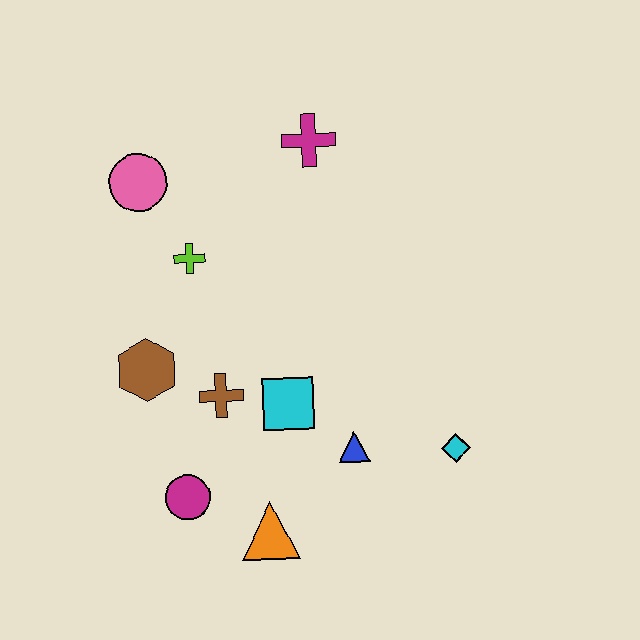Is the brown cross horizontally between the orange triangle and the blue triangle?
No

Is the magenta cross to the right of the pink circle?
Yes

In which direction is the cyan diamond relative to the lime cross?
The cyan diamond is to the right of the lime cross.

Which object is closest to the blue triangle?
The cyan square is closest to the blue triangle.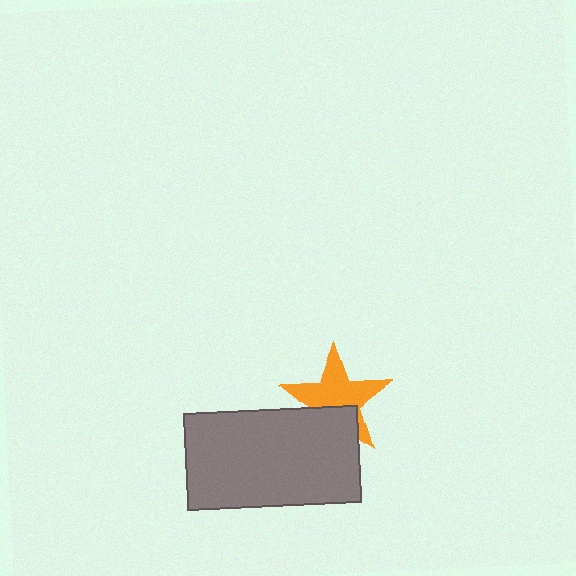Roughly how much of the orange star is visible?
Most of it is visible (roughly 67%).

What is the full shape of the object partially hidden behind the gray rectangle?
The partially hidden object is an orange star.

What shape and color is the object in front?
The object in front is a gray rectangle.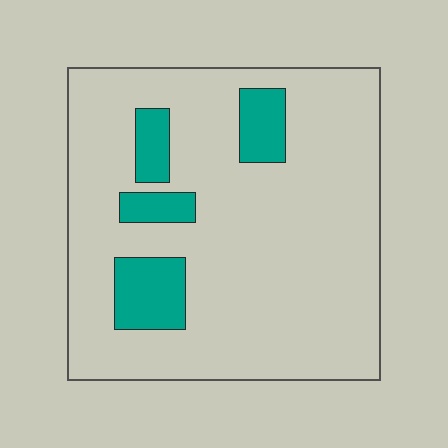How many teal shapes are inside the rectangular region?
4.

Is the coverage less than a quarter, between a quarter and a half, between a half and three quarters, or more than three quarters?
Less than a quarter.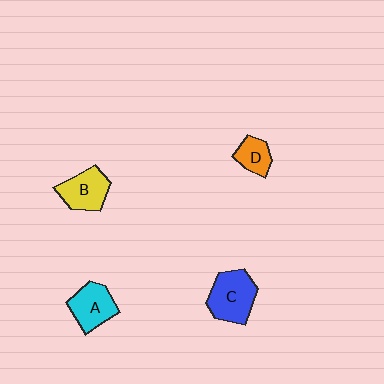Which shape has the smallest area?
Shape D (orange).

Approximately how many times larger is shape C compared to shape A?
Approximately 1.2 times.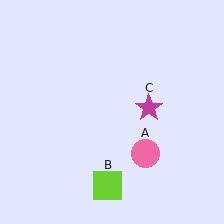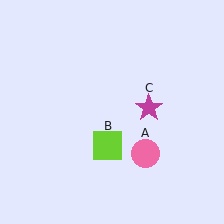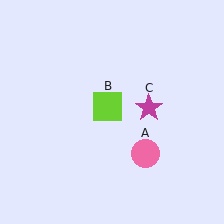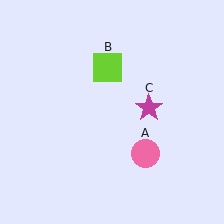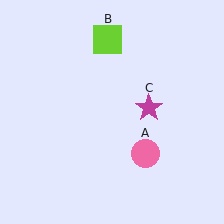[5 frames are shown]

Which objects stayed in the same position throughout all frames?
Pink circle (object A) and magenta star (object C) remained stationary.